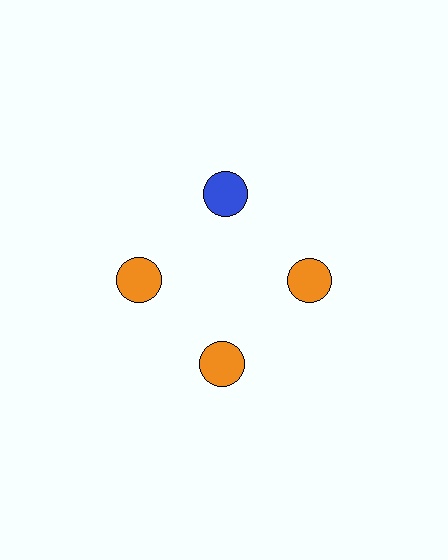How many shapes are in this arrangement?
There are 4 shapes arranged in a ring pattern.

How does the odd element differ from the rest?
It has a different color: blue instead of orange.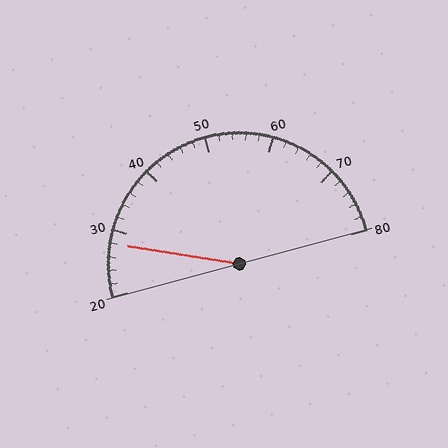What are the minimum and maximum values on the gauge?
The gauge ranges from 20 to 80.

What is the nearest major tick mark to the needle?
The nearest major tick mark is 30.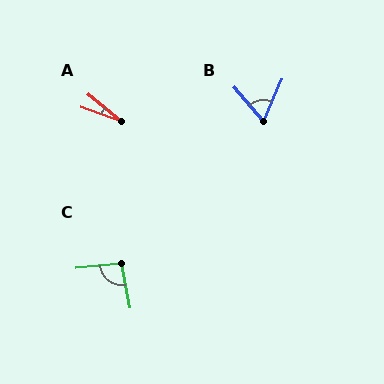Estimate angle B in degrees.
Approximately 64 degrees.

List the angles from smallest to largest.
A (20°), B (64°), C (96°).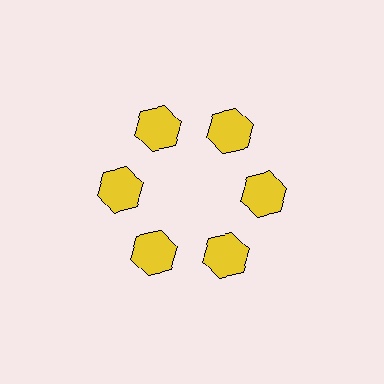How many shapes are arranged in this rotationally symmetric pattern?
There are 6 shapes, arranged in 6 groups of 1.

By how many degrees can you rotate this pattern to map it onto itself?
The pattern maps onto itself every 60 degrees of rotation.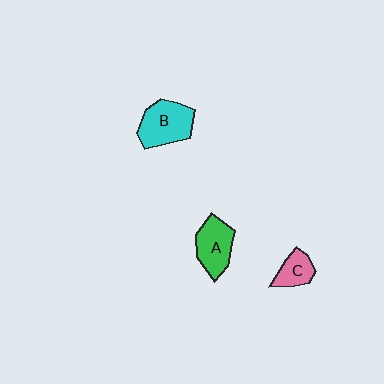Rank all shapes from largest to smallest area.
From largest to smallest: B (cyan), A (green), C (pink).